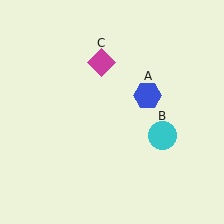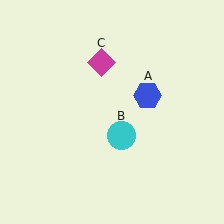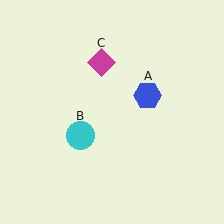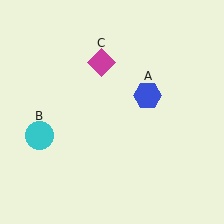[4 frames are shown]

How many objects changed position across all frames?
1 object changed position: cyan circle (object B).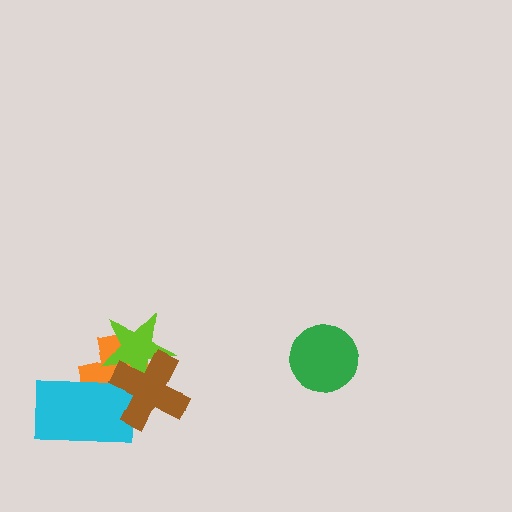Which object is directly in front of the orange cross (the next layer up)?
The cyan rectangle is directly in front of the orange cross.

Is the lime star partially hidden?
Yes, it is partially covered by another shape.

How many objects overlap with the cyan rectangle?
2 objects overlap with the cyan rectangle.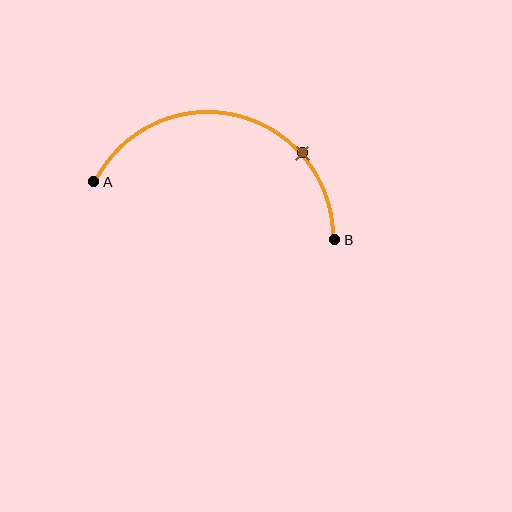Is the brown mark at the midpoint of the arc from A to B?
No. The brown mark lies on the arc but is closer to endpoint B. The arc midpoint would be at the point on the curve equidistant along the arc from both A and B.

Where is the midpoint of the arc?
The arc midpoint is the point on the curve farthest from the straight line joining A and B. It sits above that line.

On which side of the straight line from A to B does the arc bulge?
The arc bulges above the straight line connecting A and B.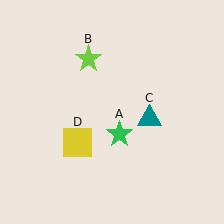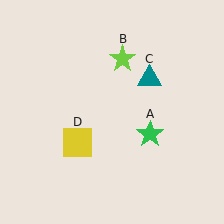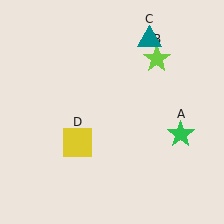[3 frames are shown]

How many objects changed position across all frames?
3 objects changed position: green star (object A), lime star (object B), teal triangle (object C).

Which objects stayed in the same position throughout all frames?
Yellow square (object D) remained stationary.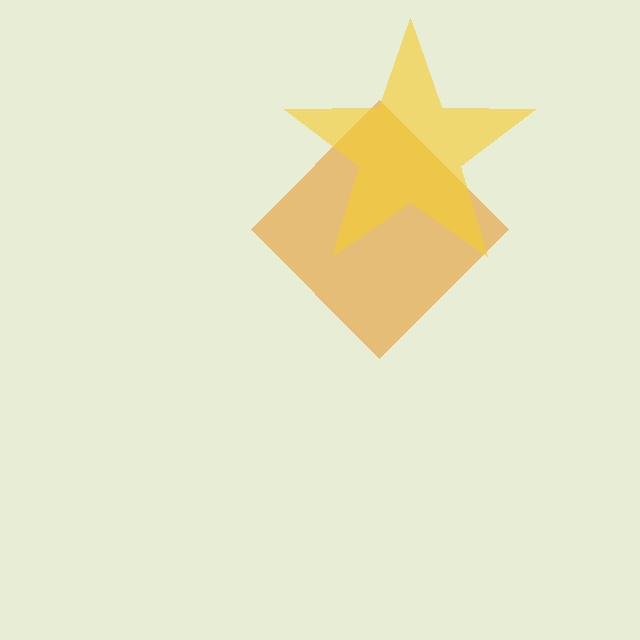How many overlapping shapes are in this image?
There are 2 overlapping shapes in the image.